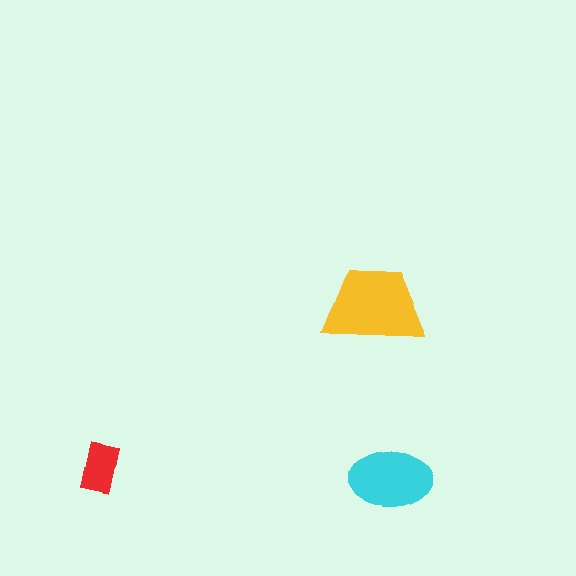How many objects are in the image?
There are 3 objects in the image.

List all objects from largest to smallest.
The yellow trapezoid, the cyan ellipse, the red rectangle.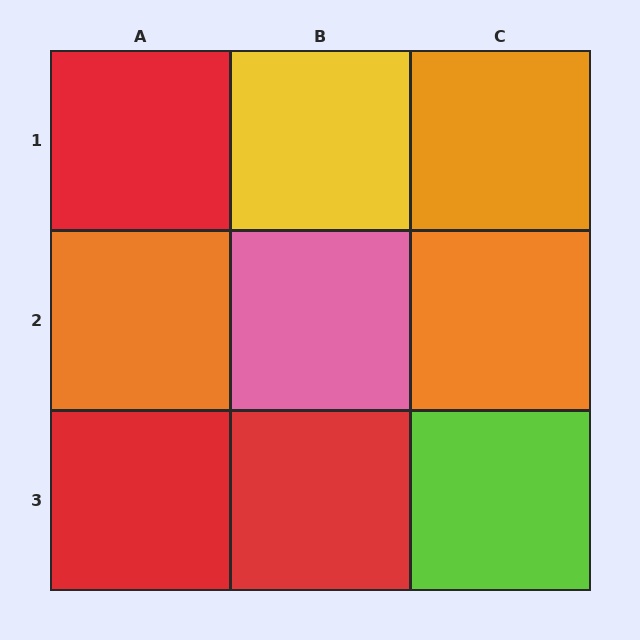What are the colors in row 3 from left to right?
Red, red, lime.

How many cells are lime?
1 cell is lime.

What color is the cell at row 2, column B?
Pink.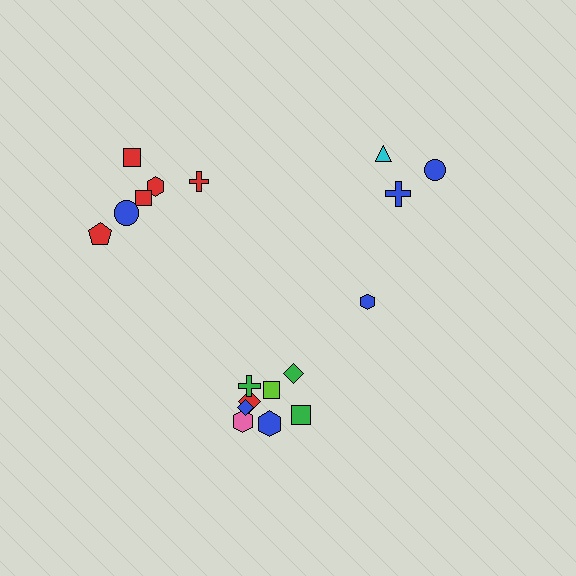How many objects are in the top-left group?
There are 6 objects.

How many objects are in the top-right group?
There are 4 objects.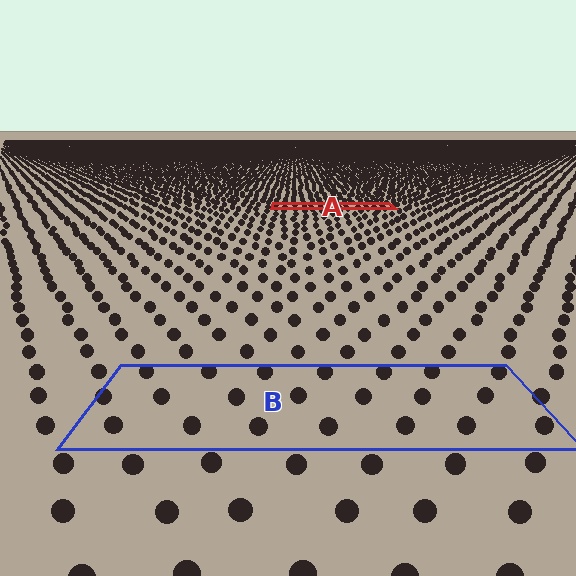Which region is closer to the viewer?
Region B is closer. The texture elements there are larger and more spread out.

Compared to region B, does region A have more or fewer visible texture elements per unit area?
Region A has more texture elements per unit area — they are packed more densely because it is farther away.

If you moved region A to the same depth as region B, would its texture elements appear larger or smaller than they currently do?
They would appear larger. At a closer depth, the same texture elements are projected at a bigger on-screen size.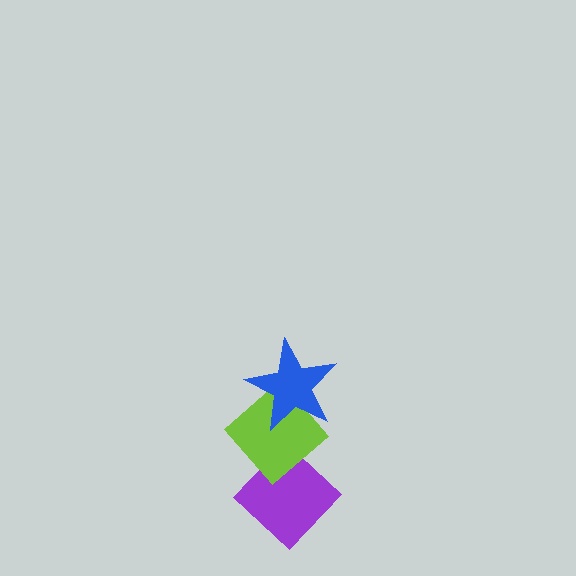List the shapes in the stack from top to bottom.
From top to bottom: the blue star, the lime diamond, the purple diamond.